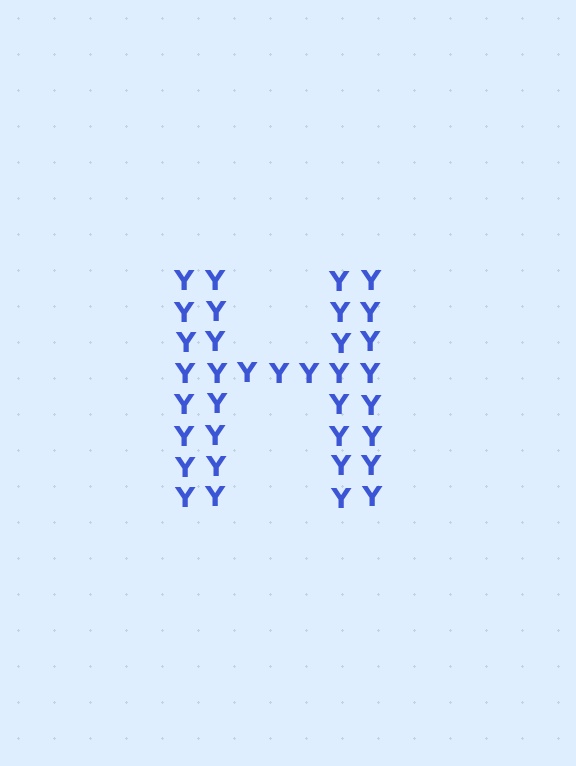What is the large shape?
The large shape is the letter H.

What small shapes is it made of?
It is made of small letter Y's.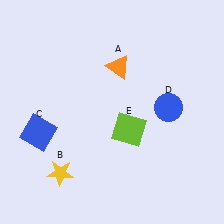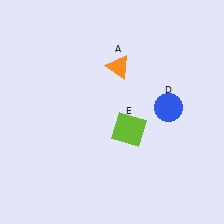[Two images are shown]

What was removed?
The blue square (C), the yellow star (B) were removed in Image 2.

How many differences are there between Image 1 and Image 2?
There are 2 differences between the two images.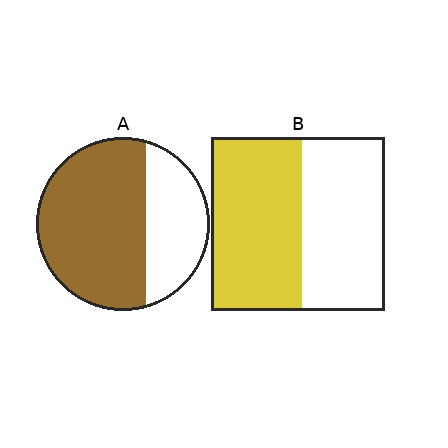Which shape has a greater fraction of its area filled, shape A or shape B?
Shape A.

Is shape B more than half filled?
Roughly half.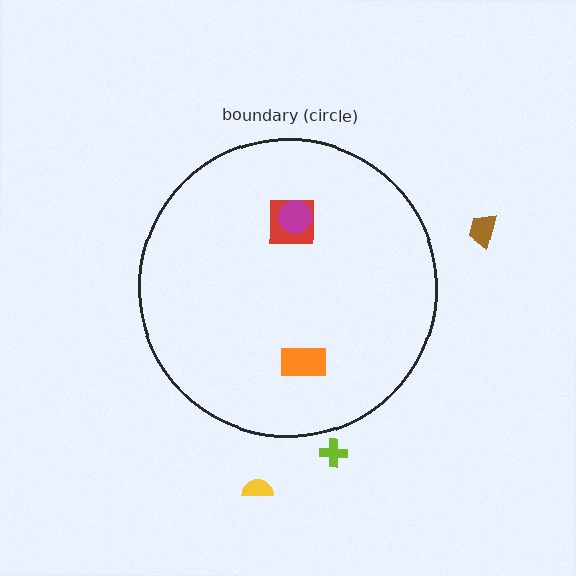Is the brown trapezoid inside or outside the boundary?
Outside.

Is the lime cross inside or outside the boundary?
Outside.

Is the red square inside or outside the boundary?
Inside.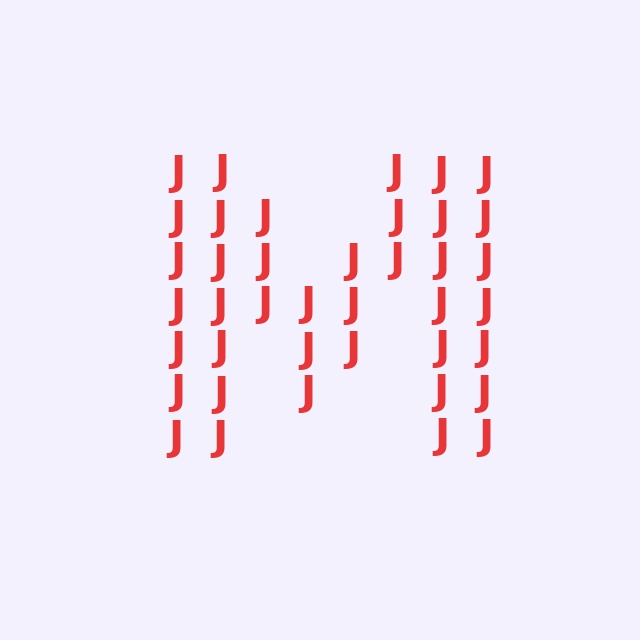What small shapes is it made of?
It is made of small letter J's.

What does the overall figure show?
The overall figure shows the letter M.